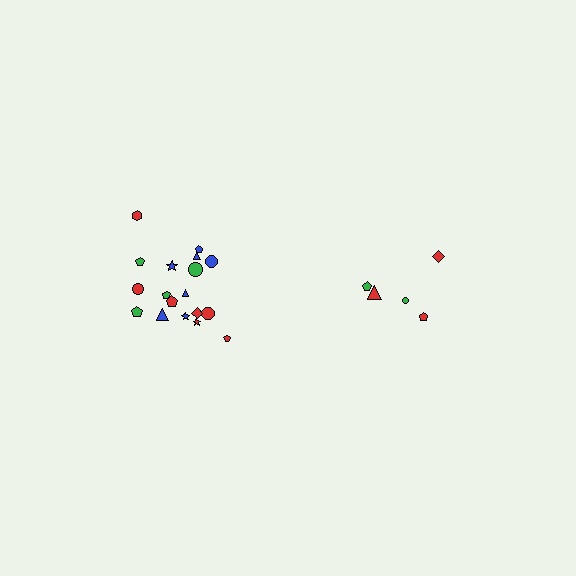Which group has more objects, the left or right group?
The left group.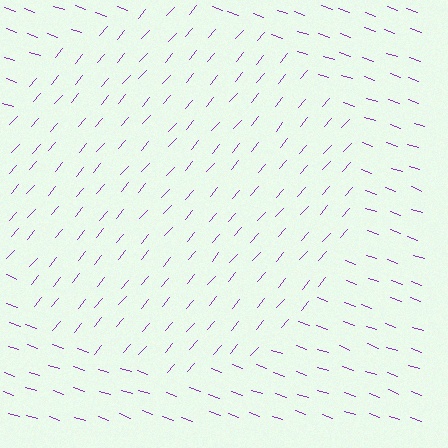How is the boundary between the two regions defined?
The boundary is defined purely by a change in line orientation (approximately 69 degrees difference). All lines are the same color and thickness.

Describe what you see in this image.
The image is filled with small purple line segments. A circle region in the image has lines oriented differently from the surrounding lines, creating a visible texture boundary.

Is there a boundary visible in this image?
Yes, there is a texture boundary formed by a change in line orientation.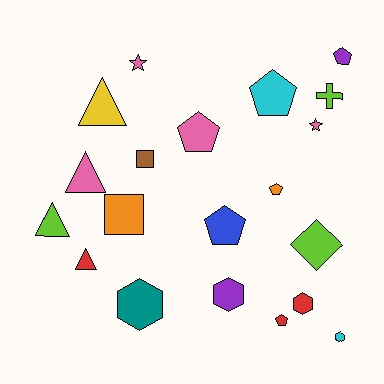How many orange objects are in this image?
There are 2 orange objects.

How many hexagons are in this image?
There are 4 hexagons.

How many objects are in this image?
There are 20 objects.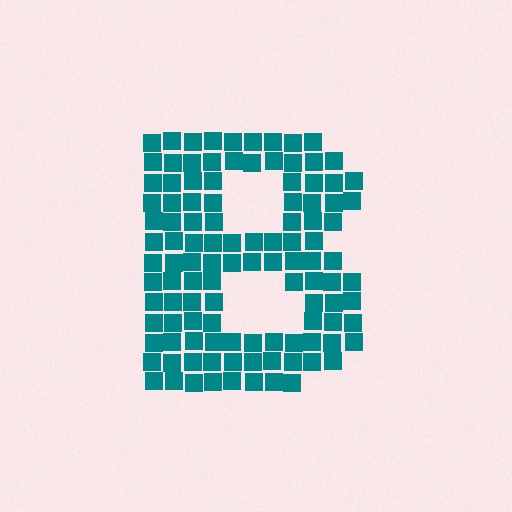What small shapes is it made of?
It is made of small squares.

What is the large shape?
The large shape is the letter B.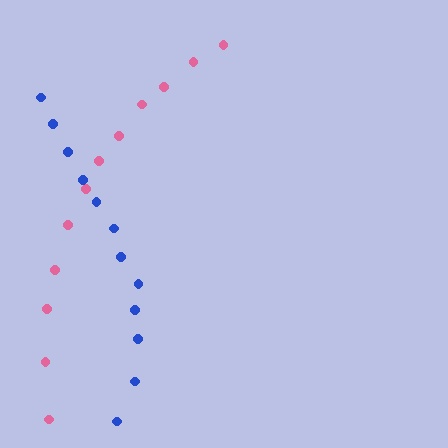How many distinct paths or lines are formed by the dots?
There are 2 distinct paths.